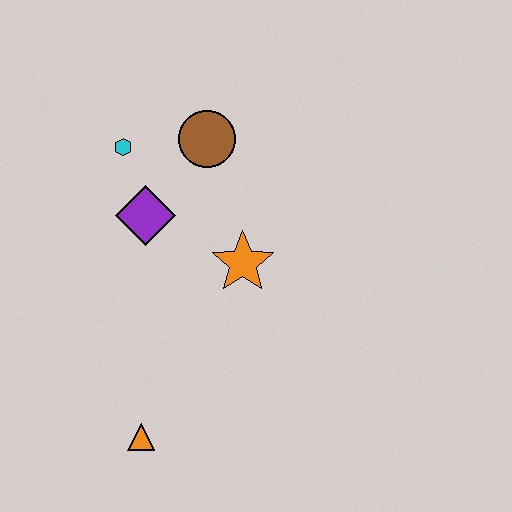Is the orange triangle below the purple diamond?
Yes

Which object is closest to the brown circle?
The cyan hexagon is closest to the brown circle.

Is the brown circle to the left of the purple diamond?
No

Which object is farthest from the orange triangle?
The brown circle is farthest from the orange triangle.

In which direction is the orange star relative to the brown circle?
The orange star is below the brown circle.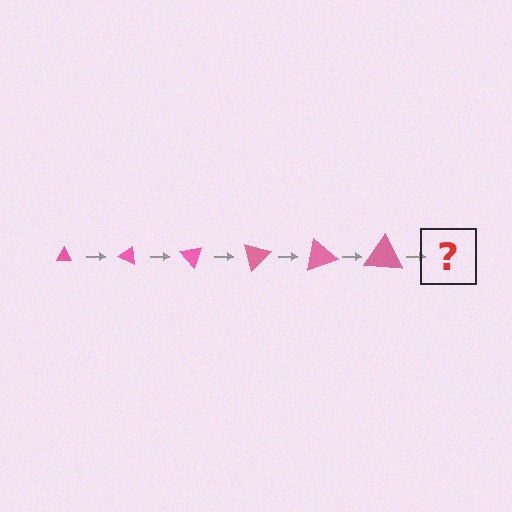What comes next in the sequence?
The next element should be a triangle, larger than the previous one and rotated 150 degrees from the start.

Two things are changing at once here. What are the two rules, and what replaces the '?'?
The two rules are that the triangle grows larger each step and it rotates 25 degrees each step. The '?' should be a triangle, larger than the previous one and rotated 150 degrees from the start.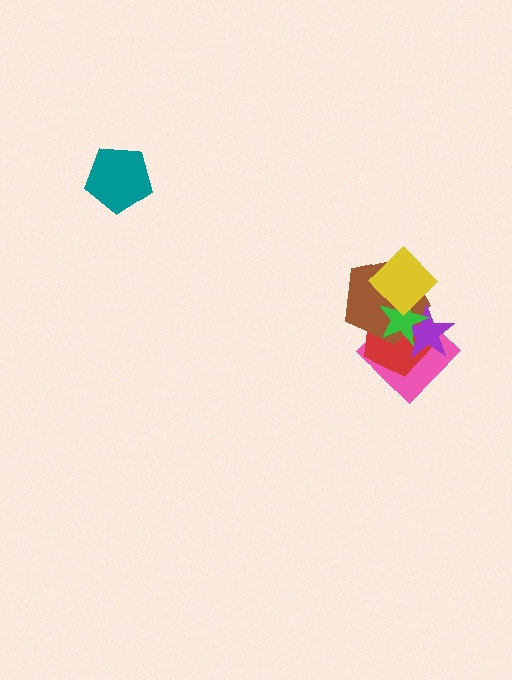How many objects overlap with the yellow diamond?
3 objects overlap with the yellow diamond.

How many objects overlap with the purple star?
4 objects overlap with the purple star.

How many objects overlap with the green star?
5 objects overlap with the green star.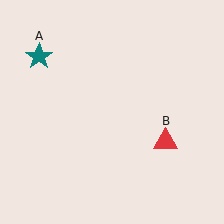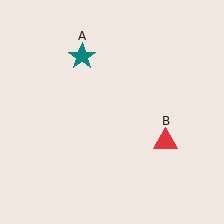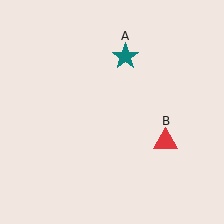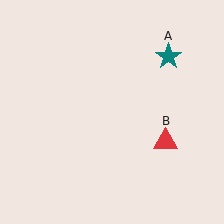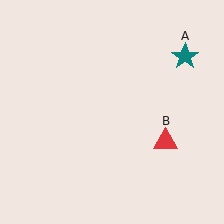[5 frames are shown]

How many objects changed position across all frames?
1 object changed position: teal star (object A).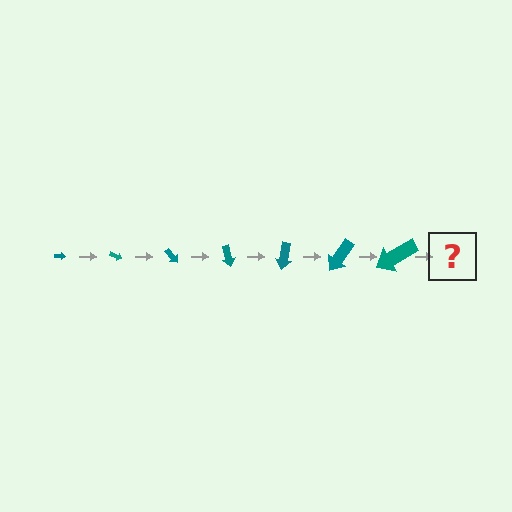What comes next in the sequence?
The next element should be an arrow, larger than the previous one and rotated 175 degrees from the start.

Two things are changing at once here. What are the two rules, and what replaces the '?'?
The two rules are that the arrow grows larger each step and it rotates 25 degrees each step. The '?' should be an arrow, larger than the previous one and rotated 175 degrees from the start.